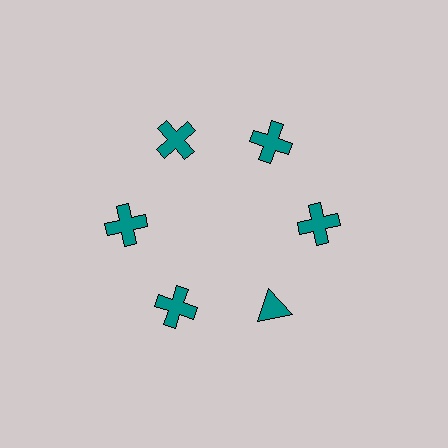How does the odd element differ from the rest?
It has a different shape: triangle instead of cross.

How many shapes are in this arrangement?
There are 6 shapes arranged in a ring pattern.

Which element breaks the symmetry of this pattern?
The teal triangle at roughly the 5 o'clock position breaks the symmetry. All other shapes are teal crosses.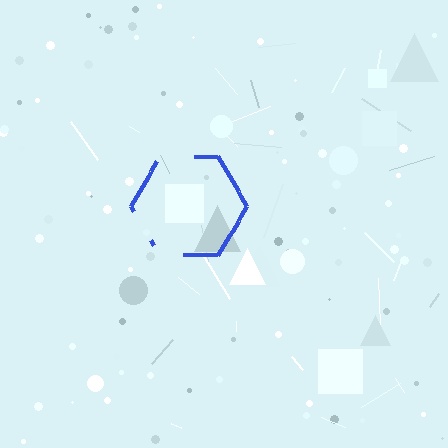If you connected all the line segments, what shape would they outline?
They would outline a hexagon.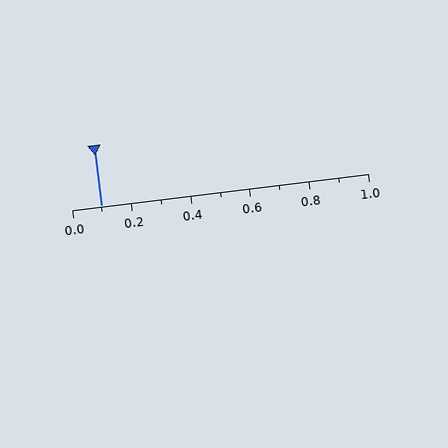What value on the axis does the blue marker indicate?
The marker indicates approximately 0.1.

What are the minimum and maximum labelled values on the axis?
The axis runs from 0.0 to 1.0.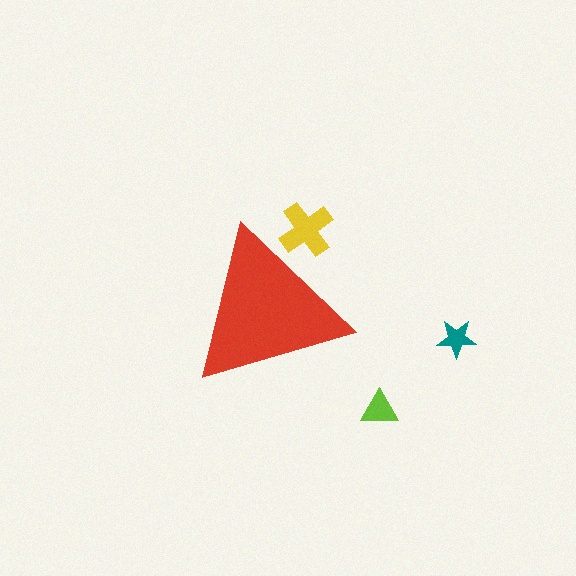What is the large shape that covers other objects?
A red triangle.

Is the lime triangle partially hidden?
No, the lime triangle is fully visible.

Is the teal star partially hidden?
No, the teal star is fully visible.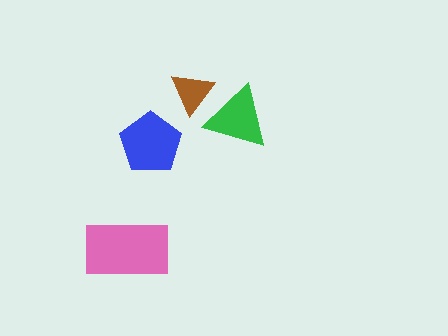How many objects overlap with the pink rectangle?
0 objects overlap with the pink rectangle.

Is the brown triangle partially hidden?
No, no other shape covers it.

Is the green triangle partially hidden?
Yes, it is partially covered by another shape.